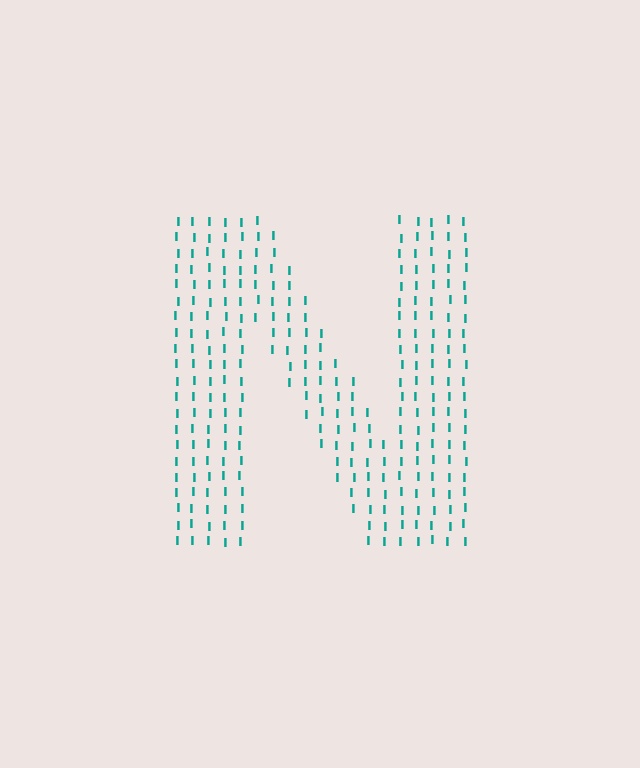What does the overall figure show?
The overall figure shows the letter N.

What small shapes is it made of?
It is made of small letter I's.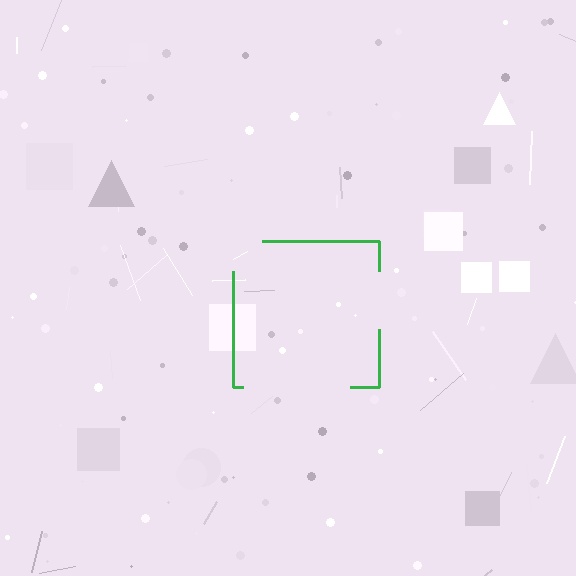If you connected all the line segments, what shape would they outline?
They would outline a square.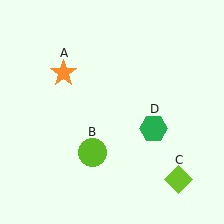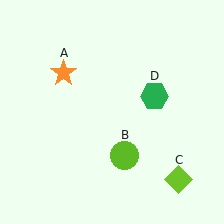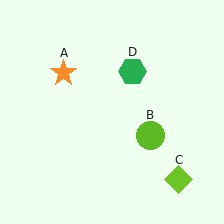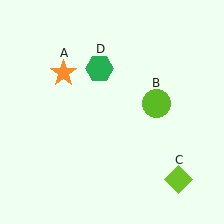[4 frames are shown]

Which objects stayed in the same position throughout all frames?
Orange star (object A) and lime diamond (object C) remained stationary.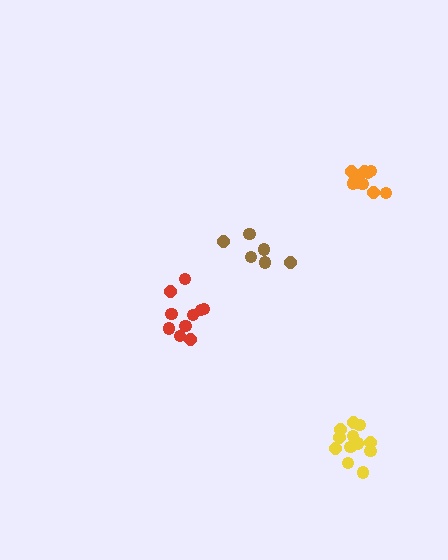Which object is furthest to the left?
The red cluster is leftmost.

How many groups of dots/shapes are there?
There are 4 groups.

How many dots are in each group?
Group 1: 10 dots, Group 2: 6 dots, Group 3: 12 dots, Group 4: 12 dots (40 total).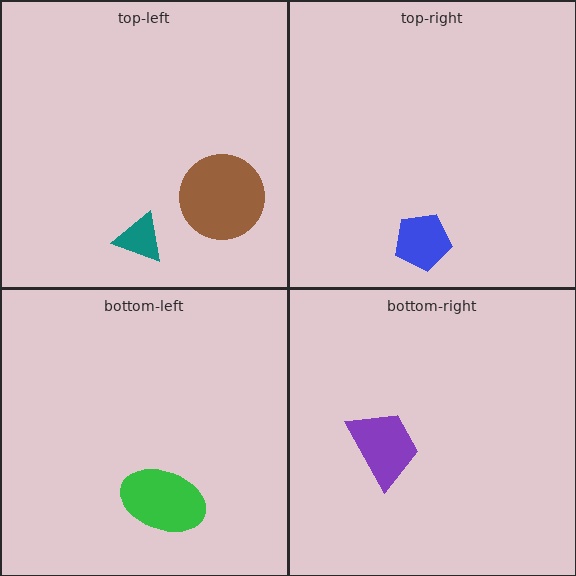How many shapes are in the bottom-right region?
1.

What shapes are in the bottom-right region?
The purple trapezoid.